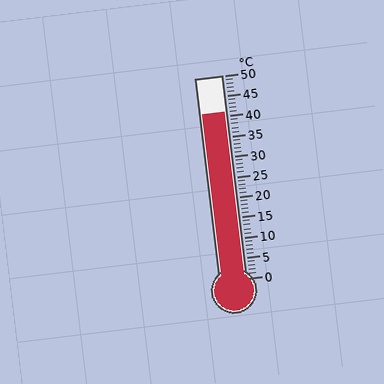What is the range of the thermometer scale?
The thermometer scale ranges from 0°C to 50°C.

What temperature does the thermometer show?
The thermometer shows approximately 41°C.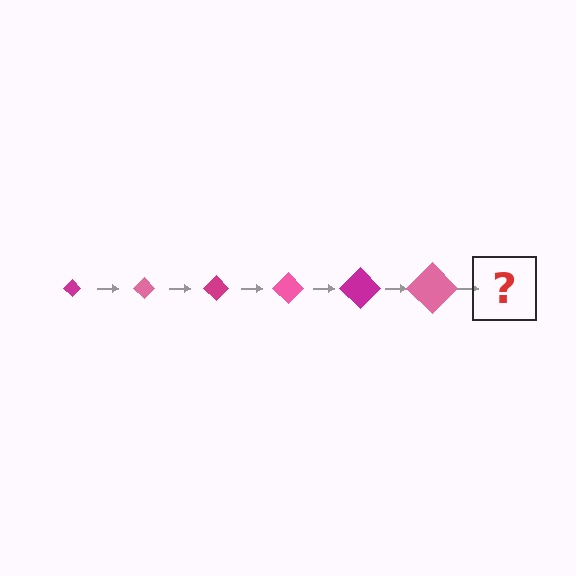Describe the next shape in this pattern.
It should be a magenta diamond, larger than the previous one.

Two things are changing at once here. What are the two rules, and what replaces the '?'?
The two rules are that the diamond grows larger each step and the color cycles through magenta and pink. The '?' should be a magenta diamond, larger than the previous one.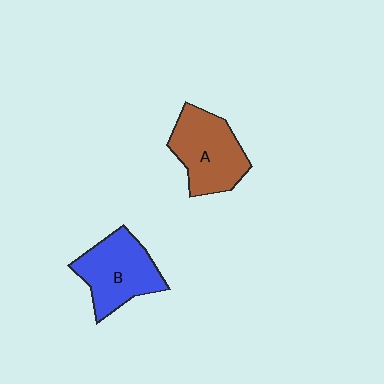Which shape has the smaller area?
Shape B (blue).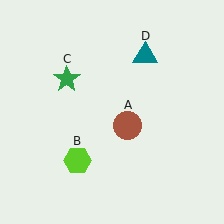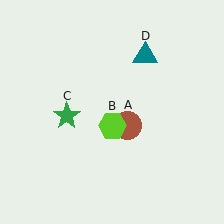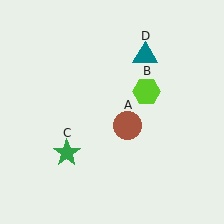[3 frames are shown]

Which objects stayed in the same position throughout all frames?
Brown circle (object A) and teal triangle (object D) remained stationary.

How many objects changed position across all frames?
2 objects changed position: lime hexagon (object B), green star (object C).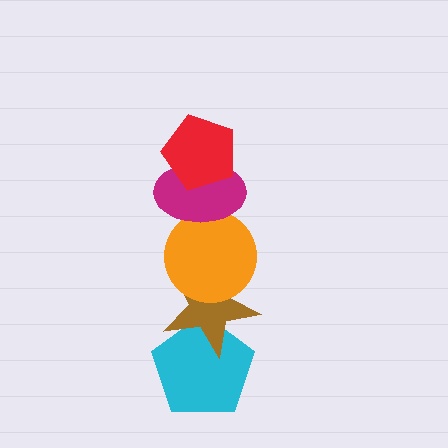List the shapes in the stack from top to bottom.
From top to bottom: the red pentagon, the magenta ellipse, the orange circle, the brown star, the cyan pentagon.